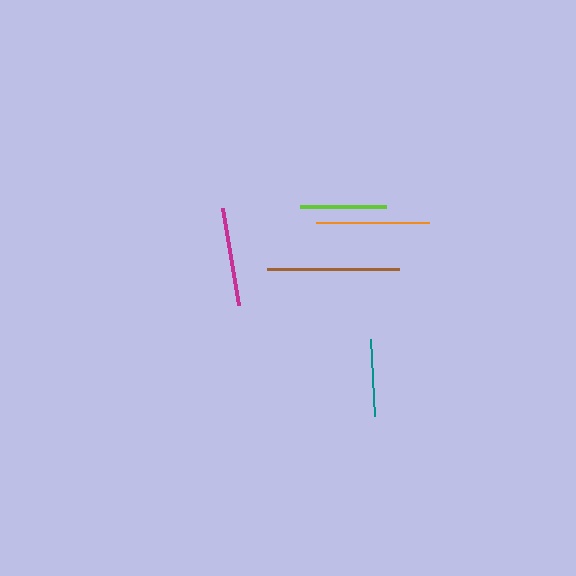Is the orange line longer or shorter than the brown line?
The brown line is longer than the orange line.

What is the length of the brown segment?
The brown segment is approximately 133 pixels long.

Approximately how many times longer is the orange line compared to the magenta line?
The orange line is approximately 1.1 times the length of the magenta line.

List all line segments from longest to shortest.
From longest to shortest: brown, orange, magenta, lime, teal.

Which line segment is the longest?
The brown line is the longest at approximately 133 pixels.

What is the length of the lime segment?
The lime segment is approximately 87 pixels long.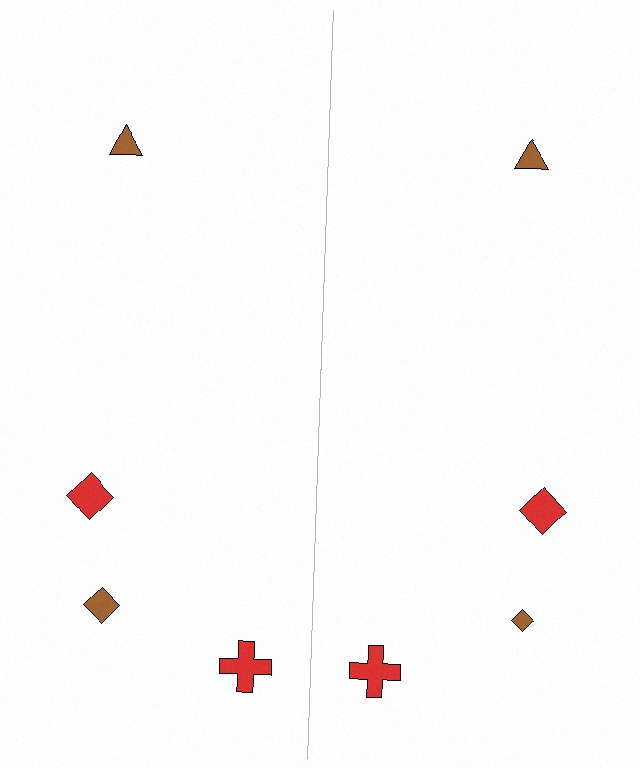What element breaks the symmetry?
The brown diamond on the right side has a different size than its mirror counterpart.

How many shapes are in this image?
There are 8 shapes in this image.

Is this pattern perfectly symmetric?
No, the pattern is not perfectly symmetric. The brown diamond on the right side has a different size than its mirror counterpart.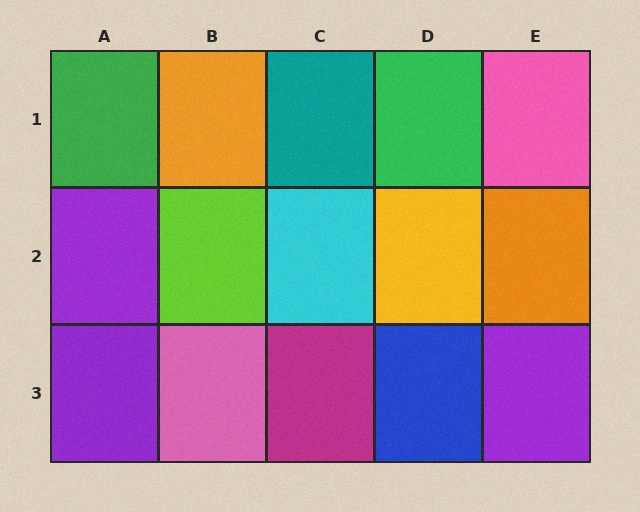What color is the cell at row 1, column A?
Green.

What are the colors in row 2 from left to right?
Purple, lime, cyan, yellow, orange.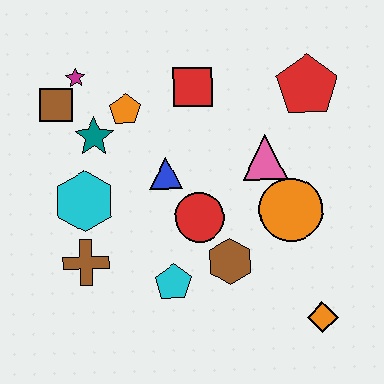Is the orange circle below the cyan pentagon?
No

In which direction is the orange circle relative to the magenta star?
The orange circle is to the right of the magenta star.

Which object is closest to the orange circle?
The pink triangle is closest to the orange circle.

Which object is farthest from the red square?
The orange diamond is farthest from the red square.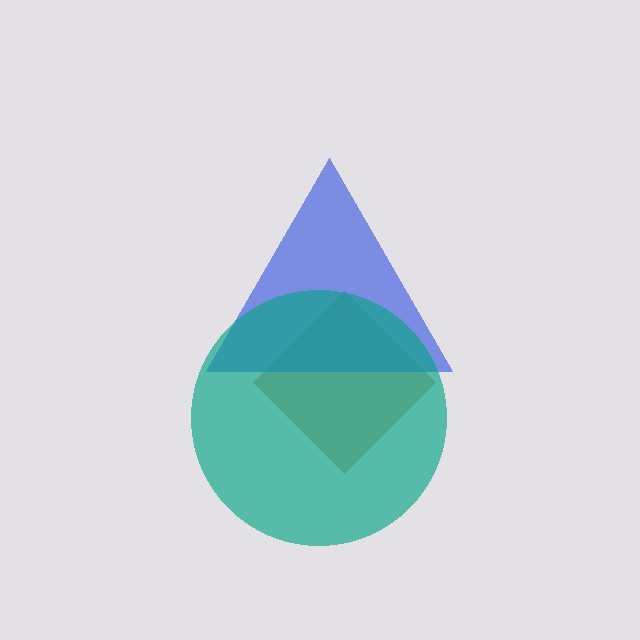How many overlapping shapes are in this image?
There are 3 overlapping shapes in the image.